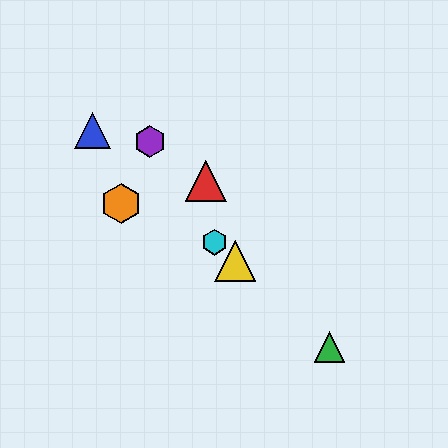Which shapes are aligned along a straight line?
The blue triangle, the green triangle, the yellow triangle, the cyan hexagon are aligned along a straight line.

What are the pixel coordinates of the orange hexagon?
The orange hexagon is at (121, 204).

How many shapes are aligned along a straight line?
4 shapes (the blue triangle, the green triangle, the yellow triangle, the cyan hexagon) are aligned along a straight line.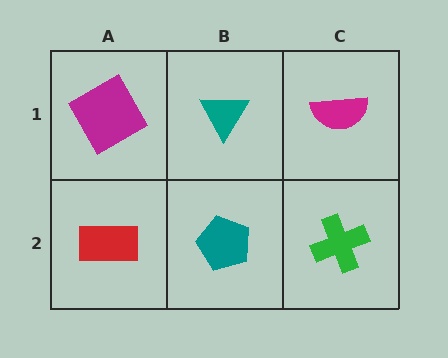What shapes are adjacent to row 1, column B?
A teal pentagon (row 2, column B), a magenta diamond (row 1, column A), a magenta semicircle (row 1, column C).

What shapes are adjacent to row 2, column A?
A magenta diamond (row 1, column A), a teal pentagon (row 2, column B).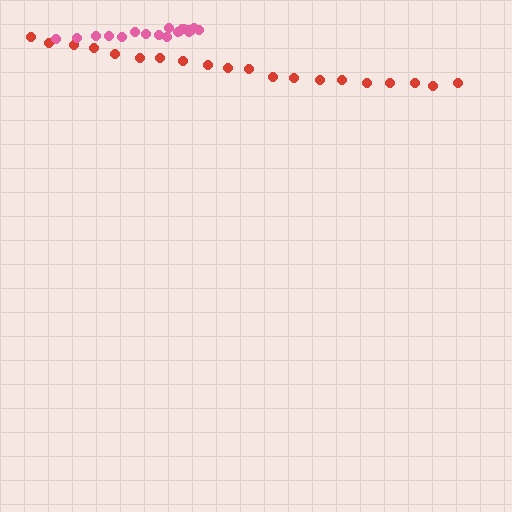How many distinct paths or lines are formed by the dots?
There are 2 distinct paths.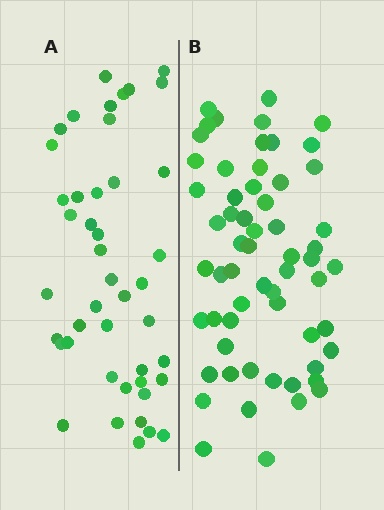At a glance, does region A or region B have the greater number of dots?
Region B (the right region) has more dots.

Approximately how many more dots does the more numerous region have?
Region B has approximately 15 more dots than region A.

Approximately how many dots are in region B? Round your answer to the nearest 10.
About 60 dots.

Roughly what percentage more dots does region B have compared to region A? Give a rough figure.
About 35% more.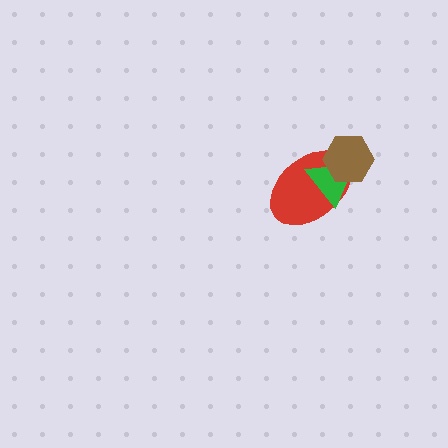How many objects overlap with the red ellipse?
2 objects overlap with the red ellipse.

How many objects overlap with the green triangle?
2 objects overlap with the green triangle.